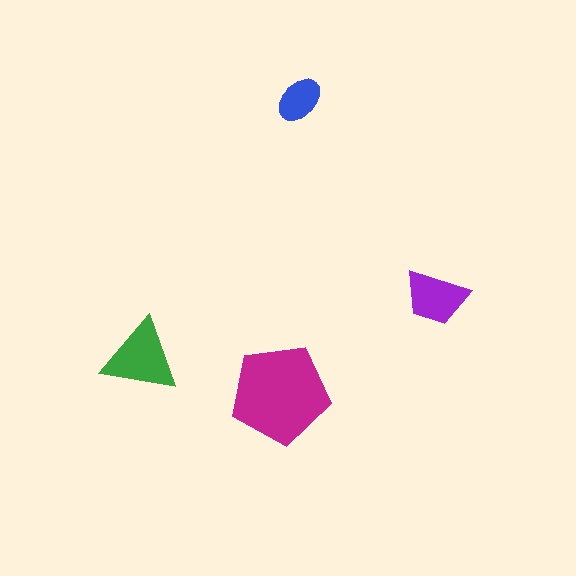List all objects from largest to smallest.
The magenta pentagon, the green triangle, the purple trapezoid, the blue ellipse.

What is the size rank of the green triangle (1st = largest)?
2nd.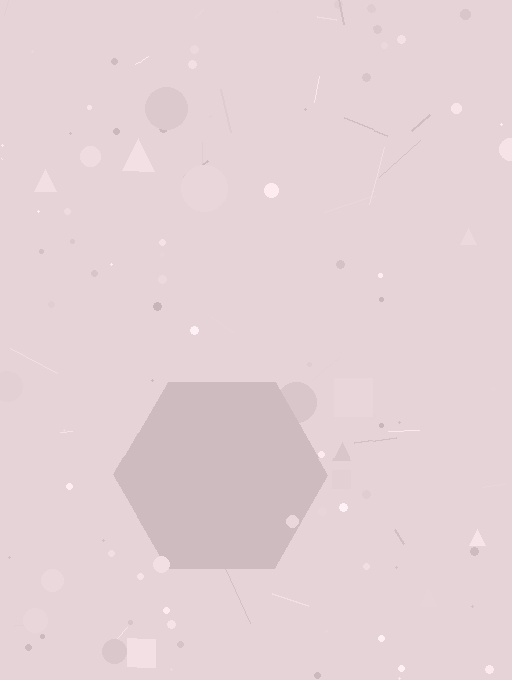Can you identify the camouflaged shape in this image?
The camouflaged shape is a hexagon.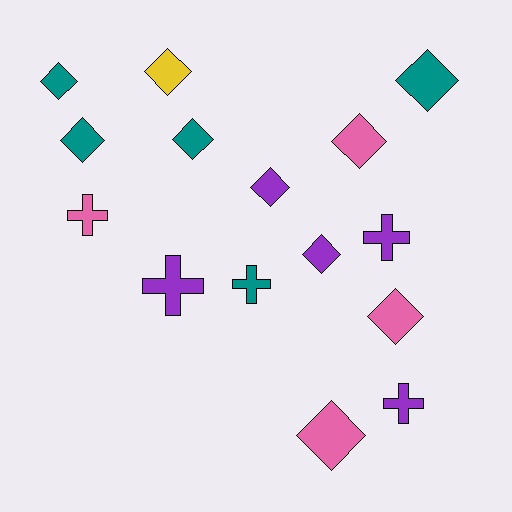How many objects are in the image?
There are 15 objects.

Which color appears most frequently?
Teal, with 5 objects.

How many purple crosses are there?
There are 3 purple crosses.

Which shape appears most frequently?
Diamond, with 10 objects.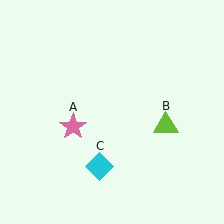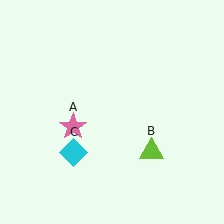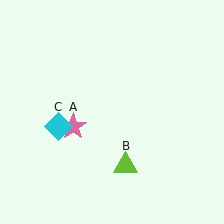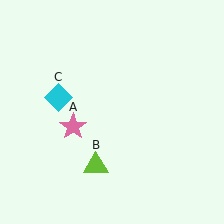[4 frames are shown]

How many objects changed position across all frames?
2 objects changed position: lime triangle (object B), cyan diamond (object C).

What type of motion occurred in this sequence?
The lime triangle (object B), cyan diamond (object C) rotated clockwise around the center of the scene.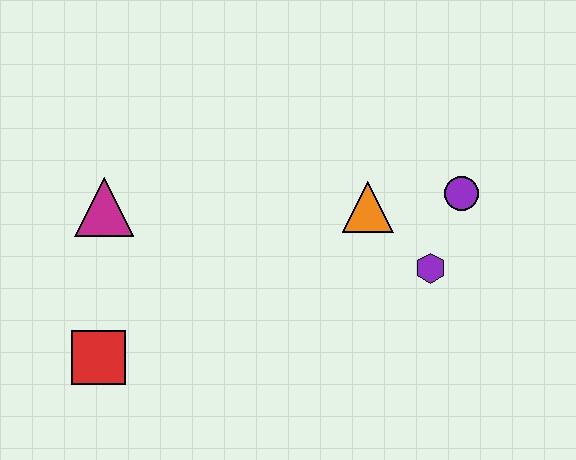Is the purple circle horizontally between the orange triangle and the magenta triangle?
No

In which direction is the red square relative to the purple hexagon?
The red square is to the left of the purple hexagon.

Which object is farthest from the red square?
The purple circle is farthest from the red square.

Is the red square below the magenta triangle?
Yes